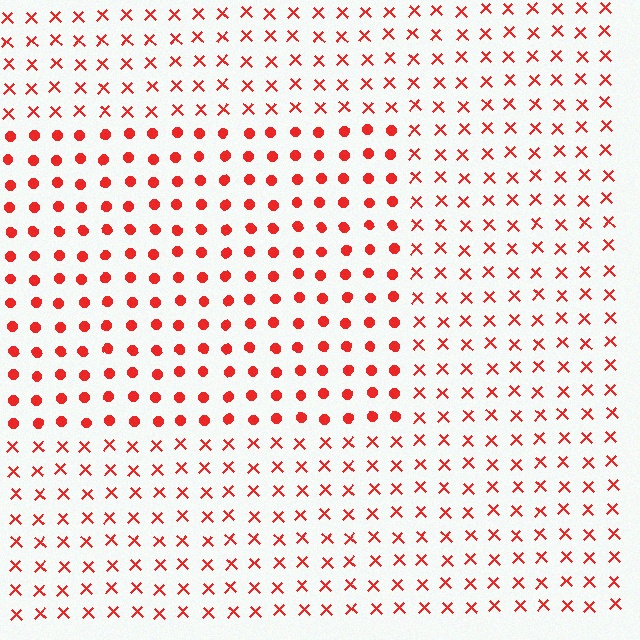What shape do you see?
I see a rectangle.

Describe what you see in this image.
The image is filled with small red elements arranged in a uniform grid. A rectangle-shaped region contains circles, while the surrounding area contains X marks. The boundary is defined purely by the change in element shape.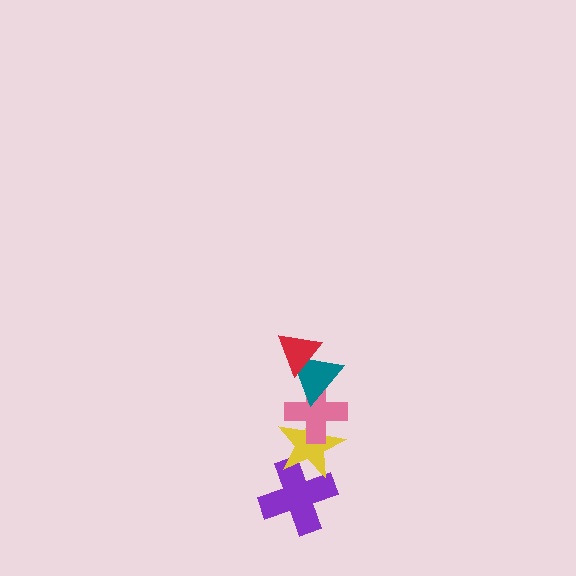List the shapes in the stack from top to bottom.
From top to bottom: the red triangle, the teal triangle, the pink cross, the yellow star, the purple cross.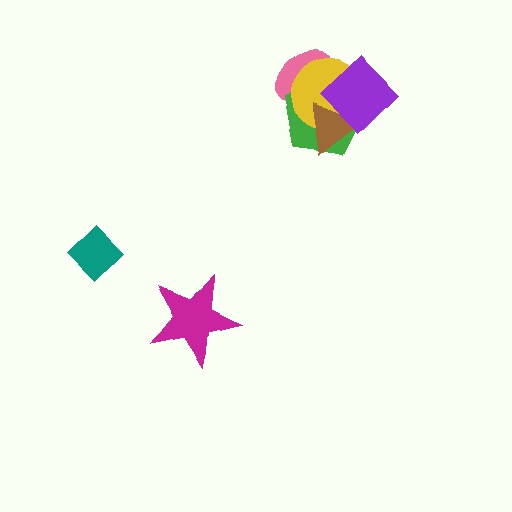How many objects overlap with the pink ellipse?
3 objects overlap with the pink ellipse.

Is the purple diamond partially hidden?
No, no other shape covers it.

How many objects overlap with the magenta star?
0 objects overlap with the magenta star.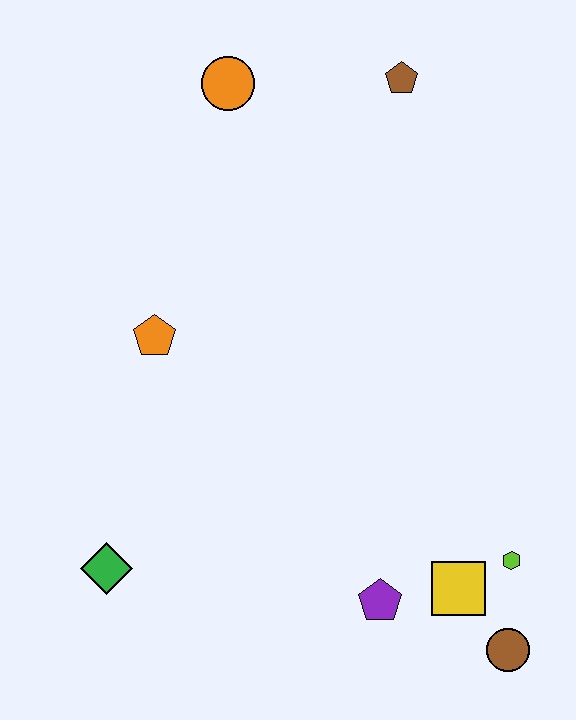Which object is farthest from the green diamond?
The brown pentagon is farthest from the green diamond.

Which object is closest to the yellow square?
The lime hexagon is closest to the yellow square.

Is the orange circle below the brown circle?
No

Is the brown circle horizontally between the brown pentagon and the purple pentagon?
No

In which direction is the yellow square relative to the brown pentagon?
The yellow square is below the brown pentagon.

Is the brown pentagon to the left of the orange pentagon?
No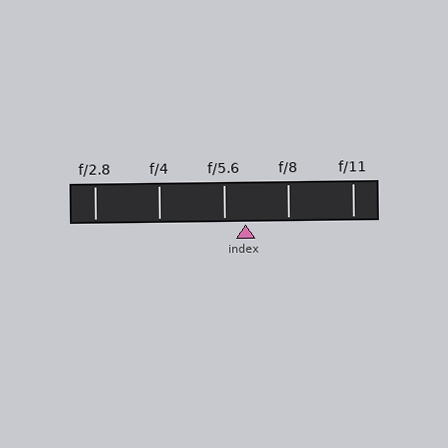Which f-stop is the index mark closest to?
The index mark is closest to f/5.6.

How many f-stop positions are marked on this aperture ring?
There are 5 f-stop positions marked.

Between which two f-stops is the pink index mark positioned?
The index mark is between f/5.6 and f/8.